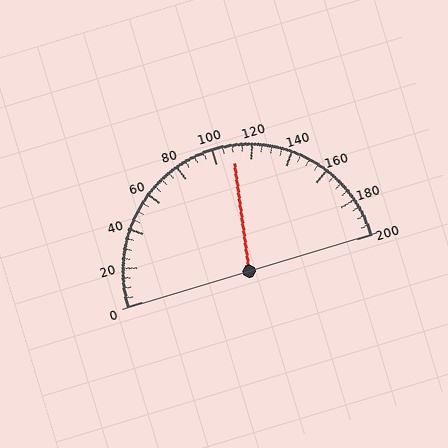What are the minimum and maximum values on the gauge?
The gauge ranges from 0 to 200.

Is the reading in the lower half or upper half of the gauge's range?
The reading is in the upper half of the range (0 to 200).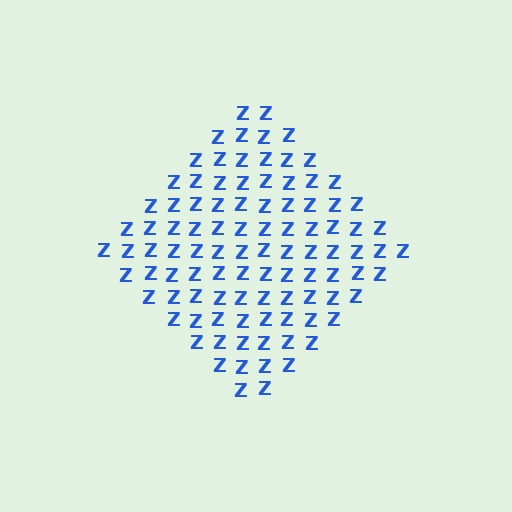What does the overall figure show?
The overall figure shows a diamond.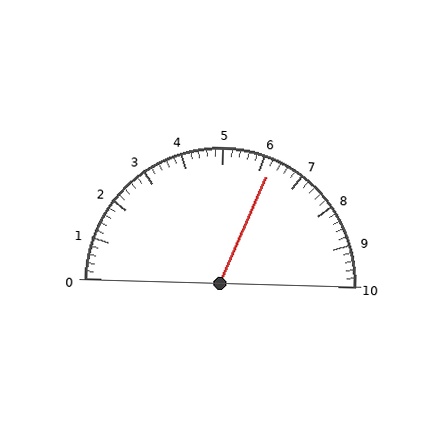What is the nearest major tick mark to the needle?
The nearest major tick mark is 6.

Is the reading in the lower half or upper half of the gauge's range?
The reading is in the upper half of the range (0 to 10).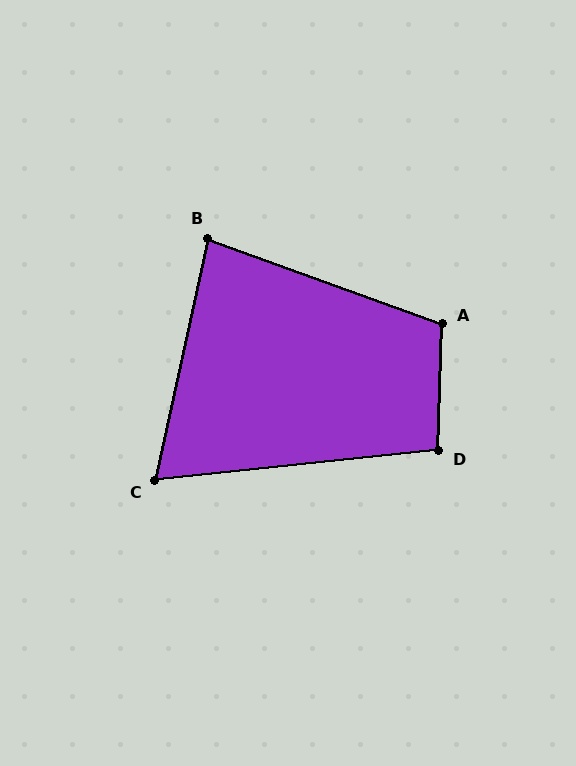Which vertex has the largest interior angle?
A, at approximately 108 degrees.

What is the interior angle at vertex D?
Approximately 97 degrees (obtuse).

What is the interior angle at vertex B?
Approximately 83 degrees (acute).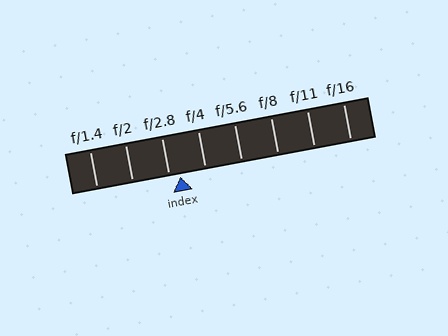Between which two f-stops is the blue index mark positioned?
The index mark is between f/2.8 and f/4.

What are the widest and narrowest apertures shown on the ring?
The widest aperture shown is f/1.4 and the narrowest is f/16.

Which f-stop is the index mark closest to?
The index mark is closest to f/2.8.